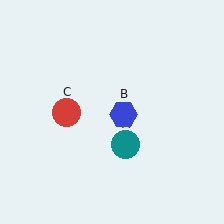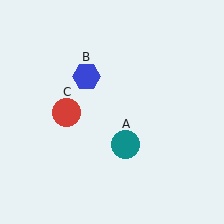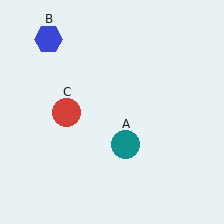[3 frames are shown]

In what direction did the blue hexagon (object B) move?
The blue hexagon (object B) moved up and to the left.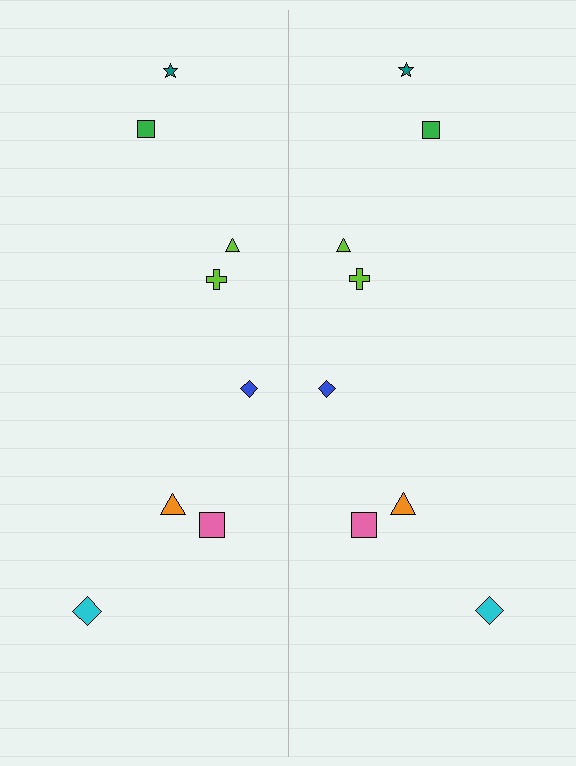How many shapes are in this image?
There are 16 shapes in this image.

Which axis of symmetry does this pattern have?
The pattern has a vertical axis of symmetry running through the center of the image.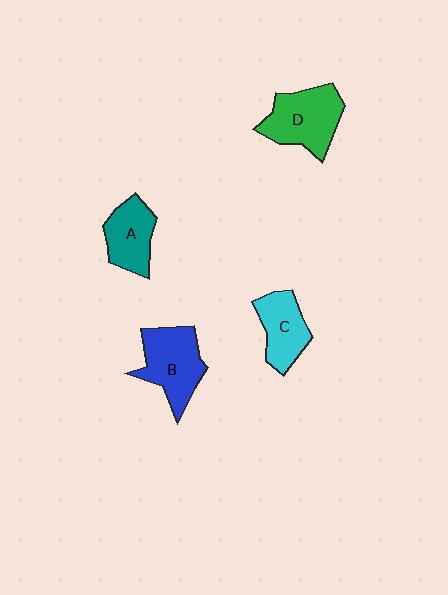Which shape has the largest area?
Shape D (green).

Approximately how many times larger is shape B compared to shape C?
Approximately 1.3 times.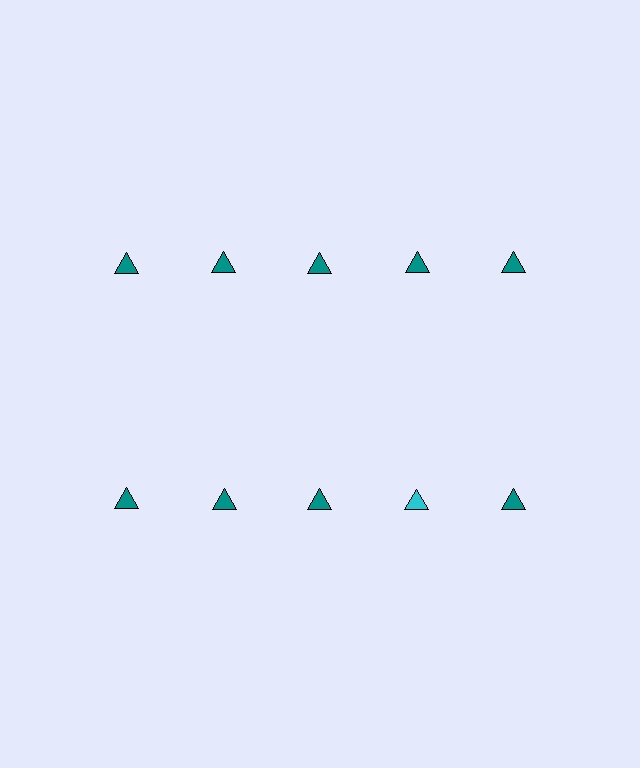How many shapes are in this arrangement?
There are 10 shapes arranged in a grid pattern.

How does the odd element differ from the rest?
It has a different color: cyan instead of teal.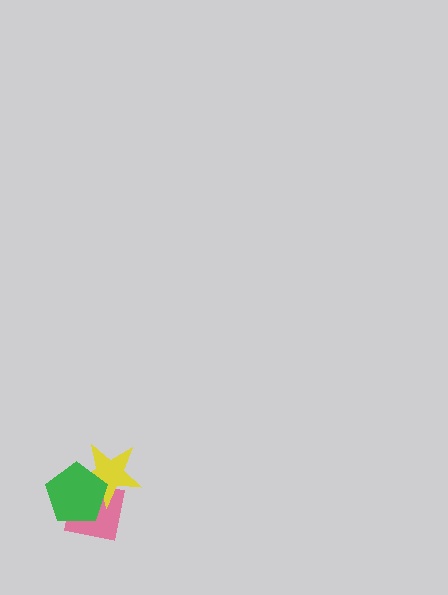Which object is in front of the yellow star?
The green pentagon is in front of the yellow star.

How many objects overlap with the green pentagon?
2 objects overlap with the green pentagon.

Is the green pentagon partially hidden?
No, no other shape covers it.